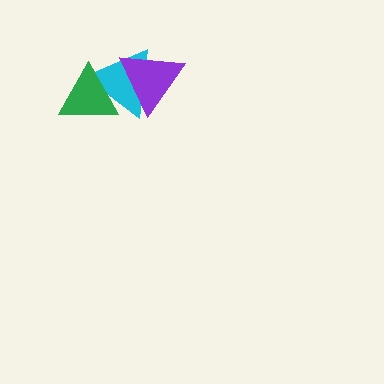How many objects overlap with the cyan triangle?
2 objects overlap with the cyan triangle.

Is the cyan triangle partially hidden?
Yes, it is partially covered by another shape.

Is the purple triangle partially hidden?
Yes, it is partially covered by another shape.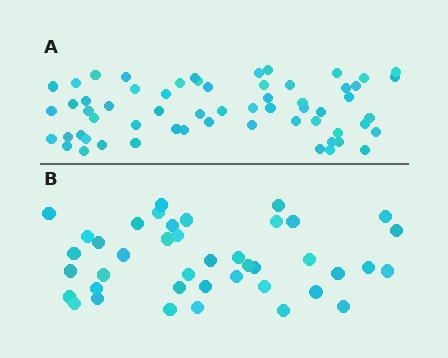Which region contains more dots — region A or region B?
Region A (the top region) has more dots.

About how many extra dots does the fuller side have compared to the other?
Region A has approximately 20 more dots than region B.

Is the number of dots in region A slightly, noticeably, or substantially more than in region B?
Region A has substantially more. The ratio is roughly 1.5 to 1.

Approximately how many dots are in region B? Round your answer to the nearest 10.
About 40 dots. (The exact count is 41, which rounds to 40.)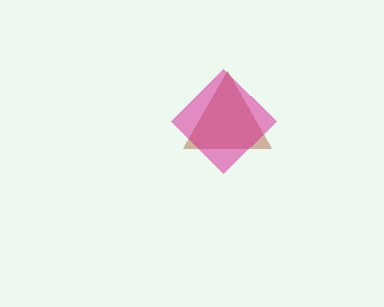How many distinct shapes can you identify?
There are 2 distinct shapes: a brown triangle, a magenta diamond.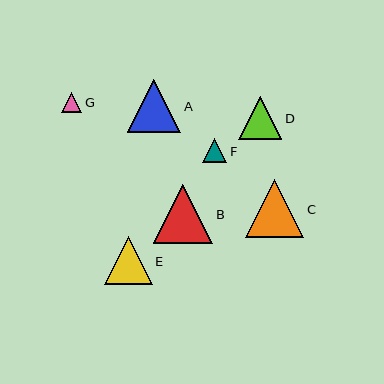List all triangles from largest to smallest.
From largest to smallest: B, C, A, E, D, F, G.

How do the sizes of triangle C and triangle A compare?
Triangle C and triangle A are approximately the same size.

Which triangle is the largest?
Triangle B is the largest with a size of approximately 60 pixels.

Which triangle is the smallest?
Triangle G is the smallest with a size of approximately 21 pixels.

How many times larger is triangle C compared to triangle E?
Triangle C is approximately 1.2 times the size of triangle E.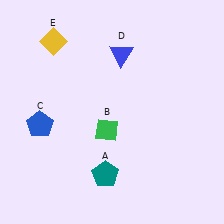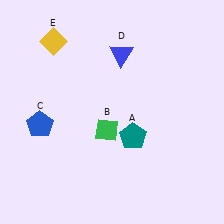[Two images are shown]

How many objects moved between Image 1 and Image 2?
1 object moved between the two images.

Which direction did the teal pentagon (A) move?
The teal pentagon (A) moved up.